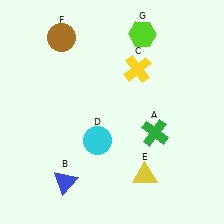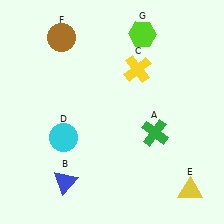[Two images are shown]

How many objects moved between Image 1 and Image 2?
2 objects moved between the two images.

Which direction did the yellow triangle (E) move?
The yellow triangle (E) moved right.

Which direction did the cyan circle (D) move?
The cyan circle (D) moved left.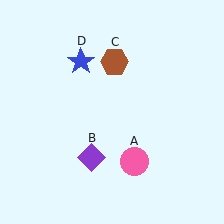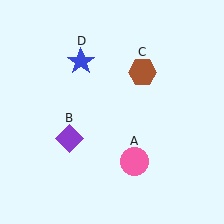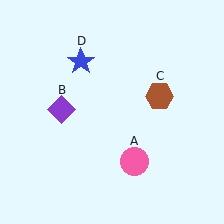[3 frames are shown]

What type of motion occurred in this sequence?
The purple diamond (object B), brown hexagon (object C) rotated clockwise around the center of the scene.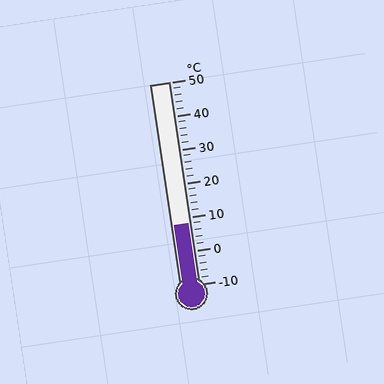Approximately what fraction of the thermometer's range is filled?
The thermometer is filled to approximately 30% of its range.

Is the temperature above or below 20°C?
The temperature is below 20°C.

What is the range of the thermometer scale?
The thermometer scale ranges from -10°C to 50°C.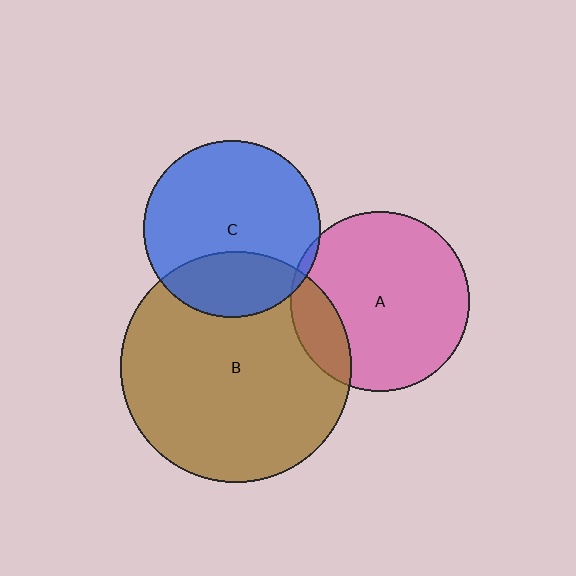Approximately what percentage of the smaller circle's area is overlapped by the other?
Approximately 30%.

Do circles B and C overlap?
Yes.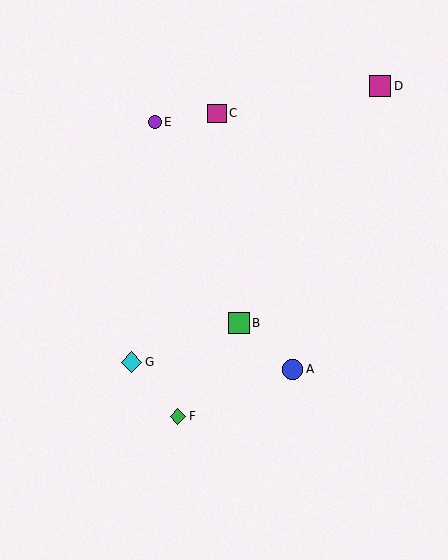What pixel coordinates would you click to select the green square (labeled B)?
Click at (239, 323) to select the green square B.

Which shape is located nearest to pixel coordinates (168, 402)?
The green diamond (labeled F) at (178, 416) is nearest to that location.